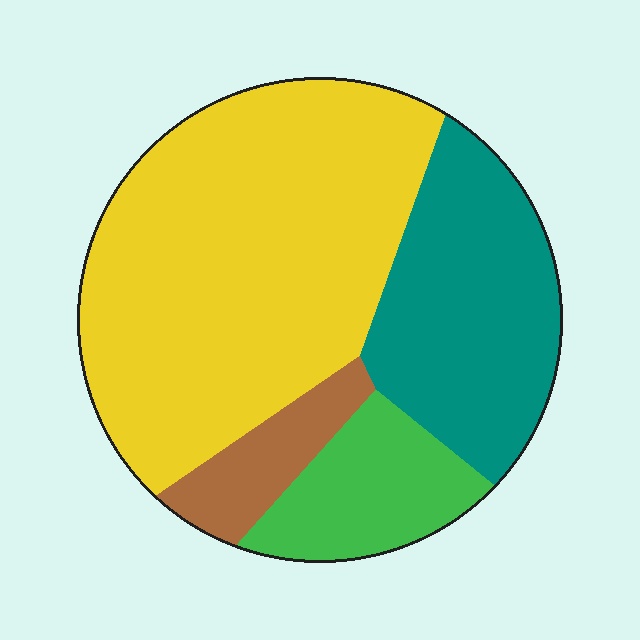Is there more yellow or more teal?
Yellow.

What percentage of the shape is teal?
Teal covers 25% of the shape.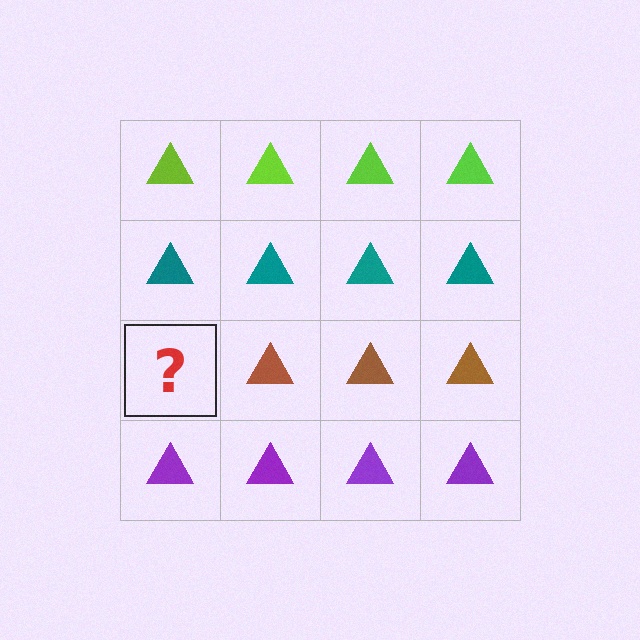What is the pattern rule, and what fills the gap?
The rule is that each row has a consistent color. The gap should be filled with a brown triangle.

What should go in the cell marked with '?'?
The missing cell should contain a brown triangle.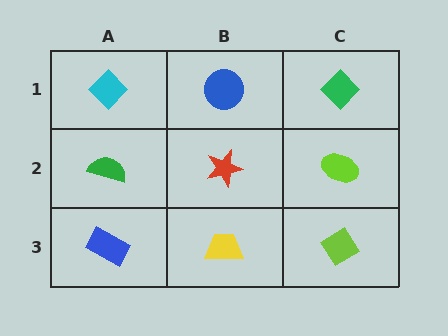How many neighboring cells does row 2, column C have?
3.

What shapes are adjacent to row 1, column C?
A lime ellipse (row 2, column C), a blue circle (row 1, column B).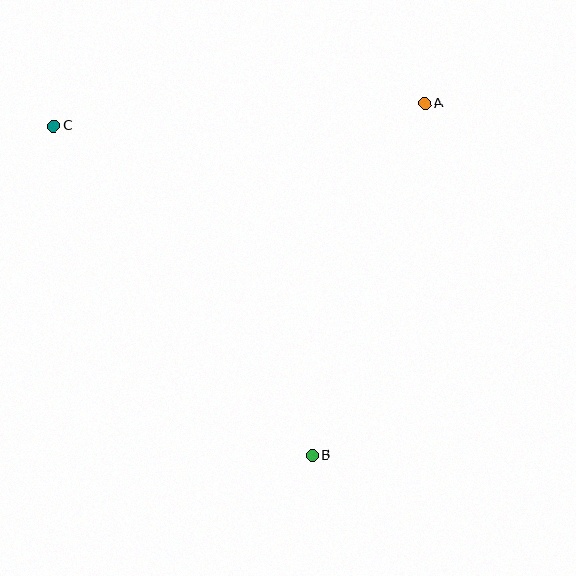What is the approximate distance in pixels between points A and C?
The distance between A and C is approximately 372 pixels.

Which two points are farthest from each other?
Points B and C are farthest from each other.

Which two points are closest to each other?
Points A and B are closest to each other.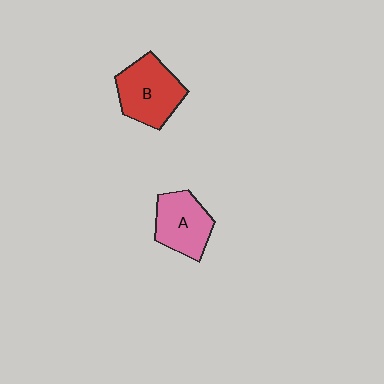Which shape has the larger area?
Shape B (red).